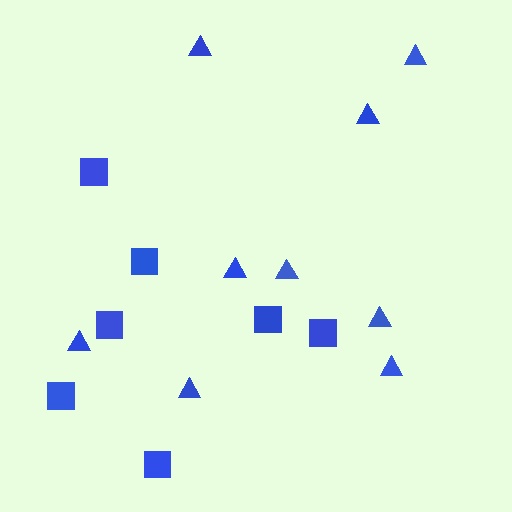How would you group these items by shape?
There are 2 groups: one group of squares (7) and one group of triangles (9).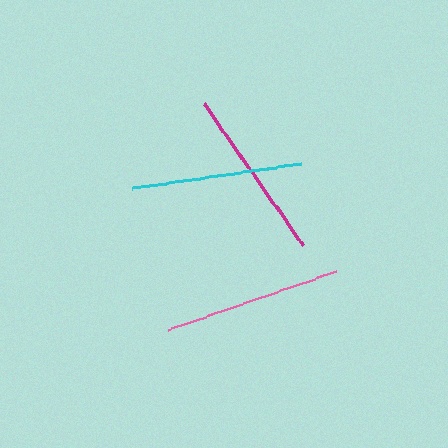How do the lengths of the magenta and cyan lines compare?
The magenta and cyan lines are approximately the same length.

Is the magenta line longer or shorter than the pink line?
The pink line is longer than the magenta line.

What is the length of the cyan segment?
The cyan segment is approximately 172 pixels long.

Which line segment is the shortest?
The cyan line is the shortest at approximately 172 pixels.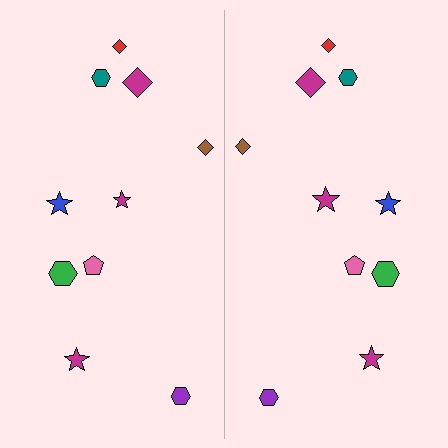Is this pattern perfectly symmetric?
No, the pattern is not perfectly symmetric. The magenta star on the right side has a different size than its mirror counterpart.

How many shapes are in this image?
There are 20 shapes in this image.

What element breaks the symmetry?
The magenta star on the right side has a different size than its mirror counterpart.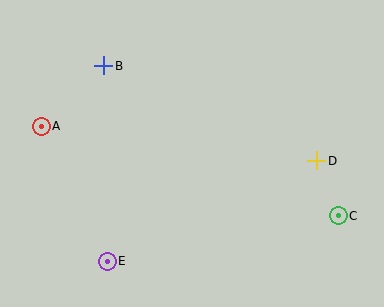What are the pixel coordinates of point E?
Point E is at (107, 261).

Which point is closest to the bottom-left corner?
Point E is closest to the bottom-left corner.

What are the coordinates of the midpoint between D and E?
The midpoint between D and E is at (212, 211).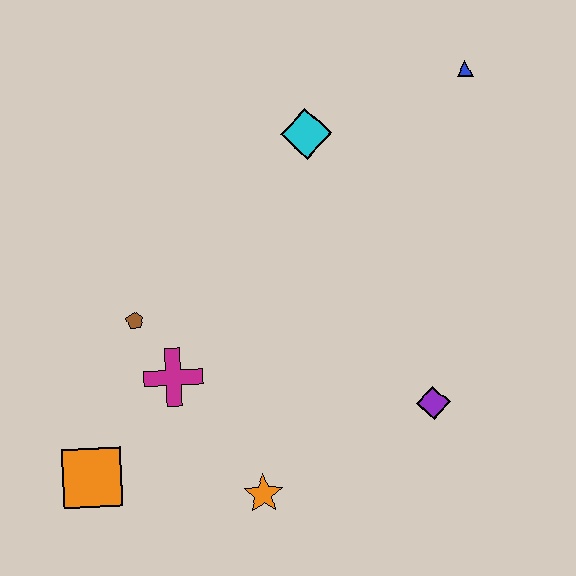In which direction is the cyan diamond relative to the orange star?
The cyan diamond is above the orange star.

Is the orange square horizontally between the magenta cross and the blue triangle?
No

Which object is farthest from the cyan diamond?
The orange square is farthest from the cyan diamond.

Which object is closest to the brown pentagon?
The magenta cross is closest to the brown pentagon.